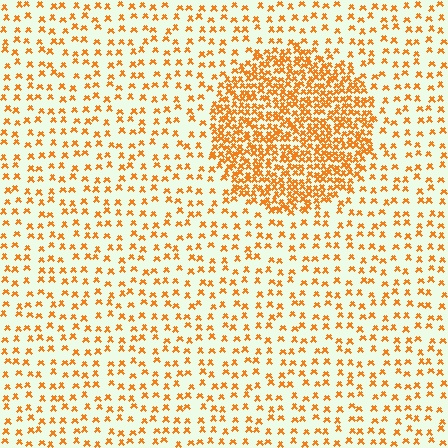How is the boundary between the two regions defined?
The boundary is defined by a change in element density (approximately 2.9x ratio). All elements are the same color, size, and shape.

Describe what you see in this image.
The image contains small orange elements arranged at two different densities. A circle-shaped region is visible where the elements are more densely packed than the surrounding area.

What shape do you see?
I see a circle.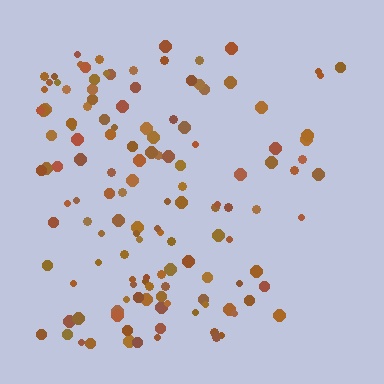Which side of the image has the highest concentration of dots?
The left.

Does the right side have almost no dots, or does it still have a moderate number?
Still a moderate number, just noticeably fewer than the left.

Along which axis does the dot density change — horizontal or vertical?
Horizontal.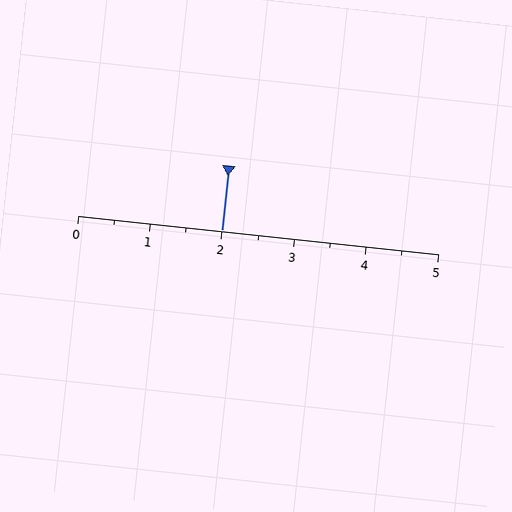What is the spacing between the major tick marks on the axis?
The major ticks are spaced 1 apart.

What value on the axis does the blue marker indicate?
The marker indicates approximately 2.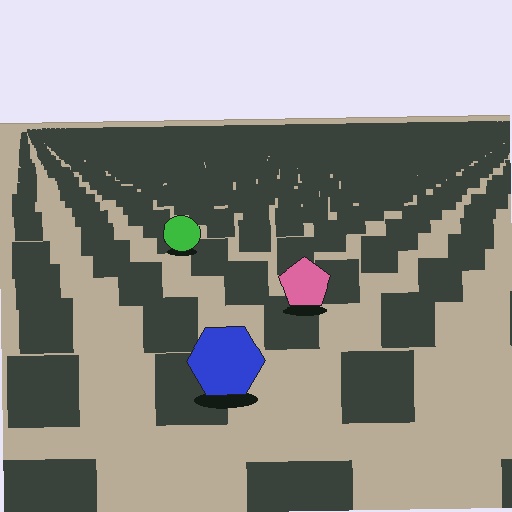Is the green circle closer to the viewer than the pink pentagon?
No. The pink pentagon is closer — you can tell from the texture gradient: the ground texture is coarser near it.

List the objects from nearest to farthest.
From nearest to farthest: the blue hexagon, the pink pentagon, the green circle.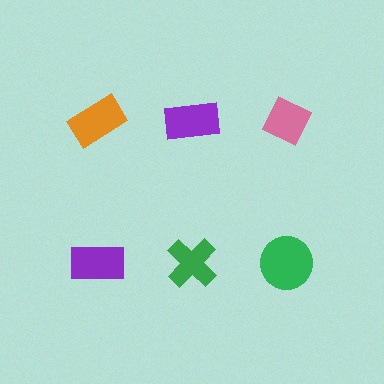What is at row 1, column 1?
An orange rectangle.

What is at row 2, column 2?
A green cross.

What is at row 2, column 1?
A purple rectangle.